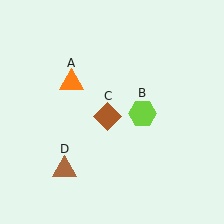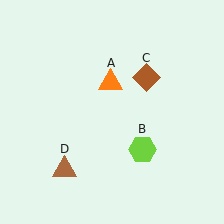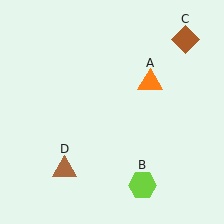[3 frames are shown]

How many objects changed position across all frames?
3 objects changed position: orange triangle (object A), lime hexagon (object B), brown diamond (object C).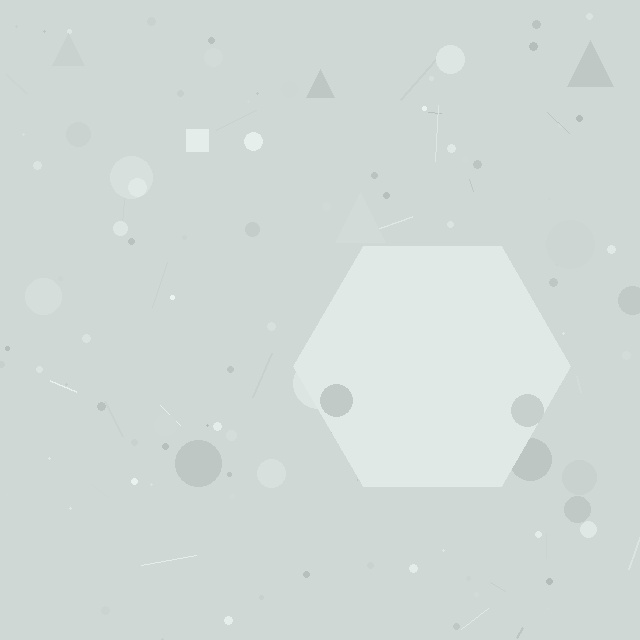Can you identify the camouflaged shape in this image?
The camouflaged shape is a hexagon.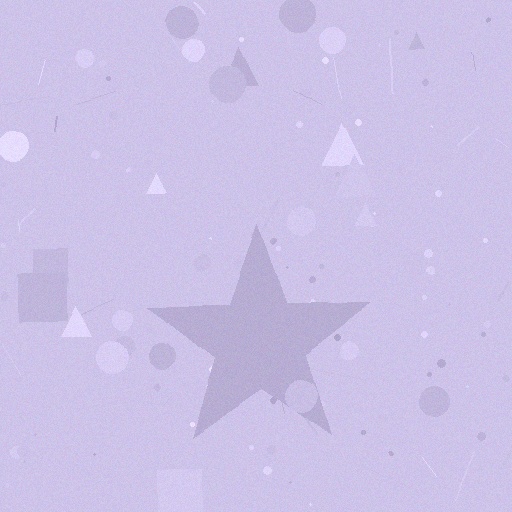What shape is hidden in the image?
A star is hidden in the image.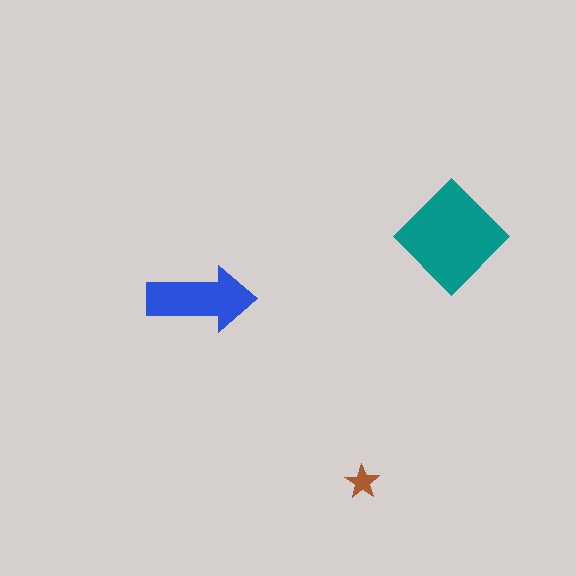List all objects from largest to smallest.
The teal diamond, the blue arrow, the brown star.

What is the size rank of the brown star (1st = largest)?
3rd.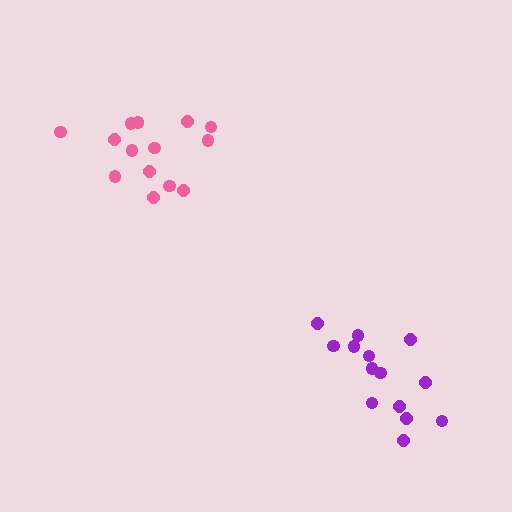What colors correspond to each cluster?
The clusters are colored: purple, pink.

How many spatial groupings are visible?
There are 2 spatial groupings.